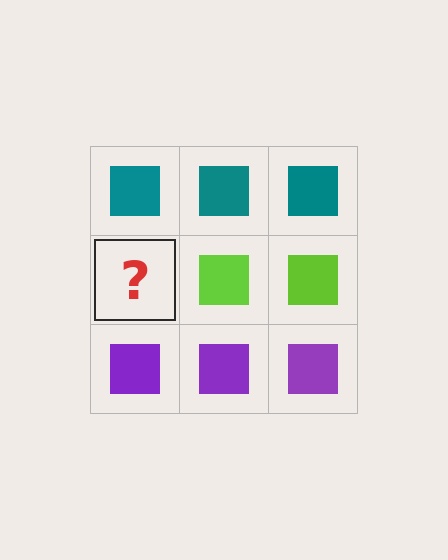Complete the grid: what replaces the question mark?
The question mark should be replaced with a lime square.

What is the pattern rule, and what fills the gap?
The rule is that each row has a consistent color. The gap should be filled with a lime square.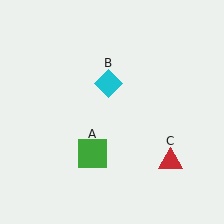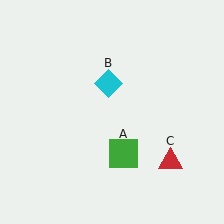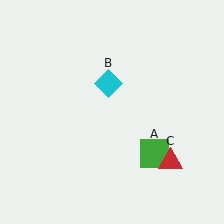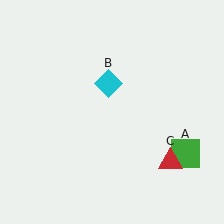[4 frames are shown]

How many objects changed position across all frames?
1 object changed position: green square (object A).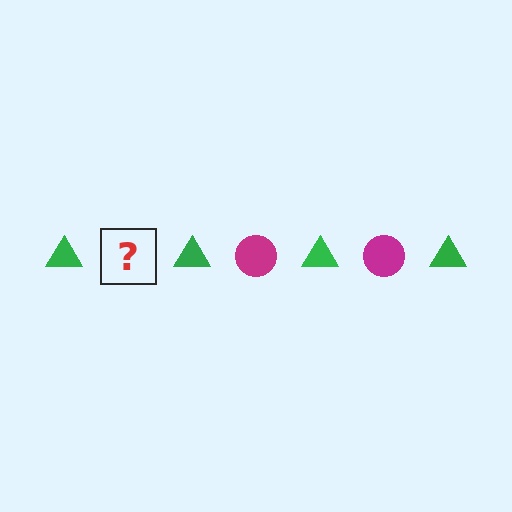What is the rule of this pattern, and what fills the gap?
The rule is that the pattern alternates between green triangle and magenta circle. The gap should be filled with a magenta circle.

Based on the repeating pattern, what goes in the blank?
The blank should be a magenta circle.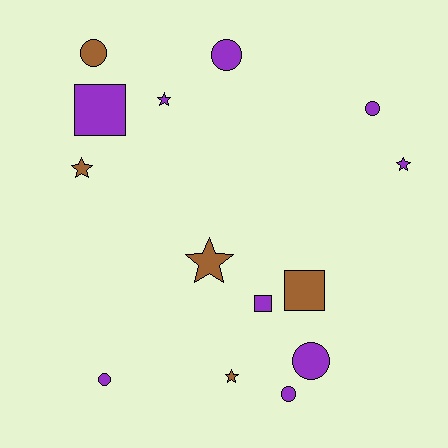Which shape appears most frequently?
Circle, with 6 objects.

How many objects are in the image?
There are 14 objects.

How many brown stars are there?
There are 3 brown stars.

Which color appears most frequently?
Purple, with 9 objects.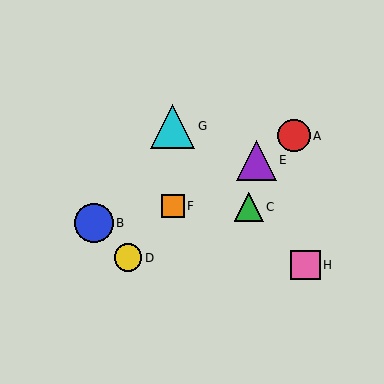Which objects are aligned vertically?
Objects F, G are aligned vertically.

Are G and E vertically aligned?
No, G is at x≈173 and E is at x≈256.